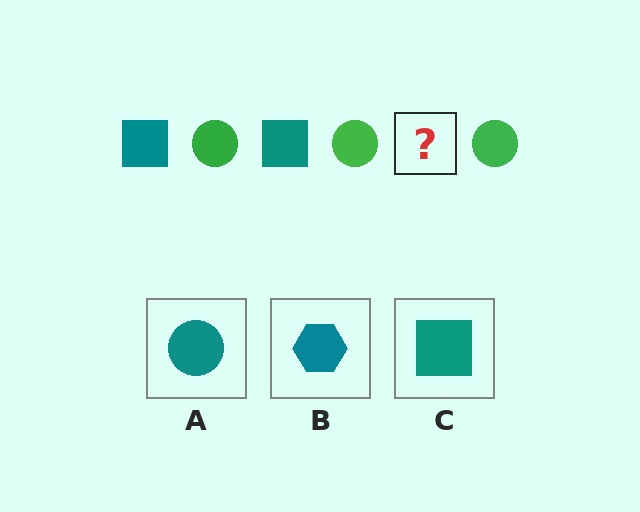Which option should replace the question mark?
Option C.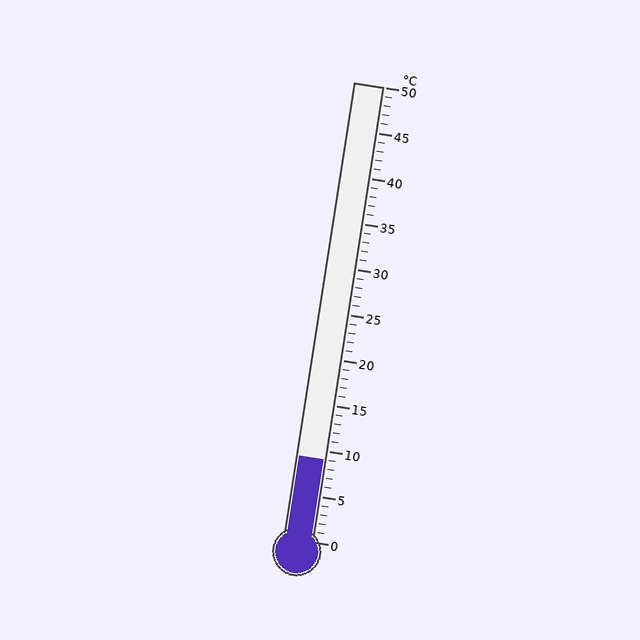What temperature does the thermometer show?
The thermometer shows approximately 9°C.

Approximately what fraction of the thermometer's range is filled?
The thermometer is filled to approximately 20% of its range.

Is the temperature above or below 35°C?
The temperature is below 35°C.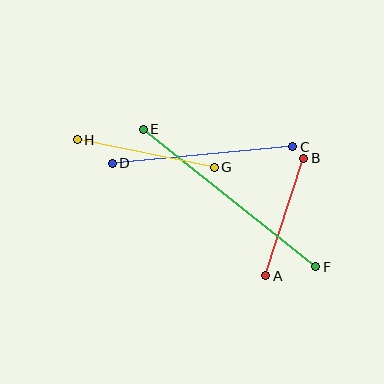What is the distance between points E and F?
The distance is approximately 221 pixels.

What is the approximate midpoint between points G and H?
The midpoint is at approximately (146, 153) pixels.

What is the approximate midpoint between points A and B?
The midpoint is at approximately (285, 217) pixels.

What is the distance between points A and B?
The distance is approximately 124 pixels.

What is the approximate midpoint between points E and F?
The midpoint is at approximately (230, 198) pixels.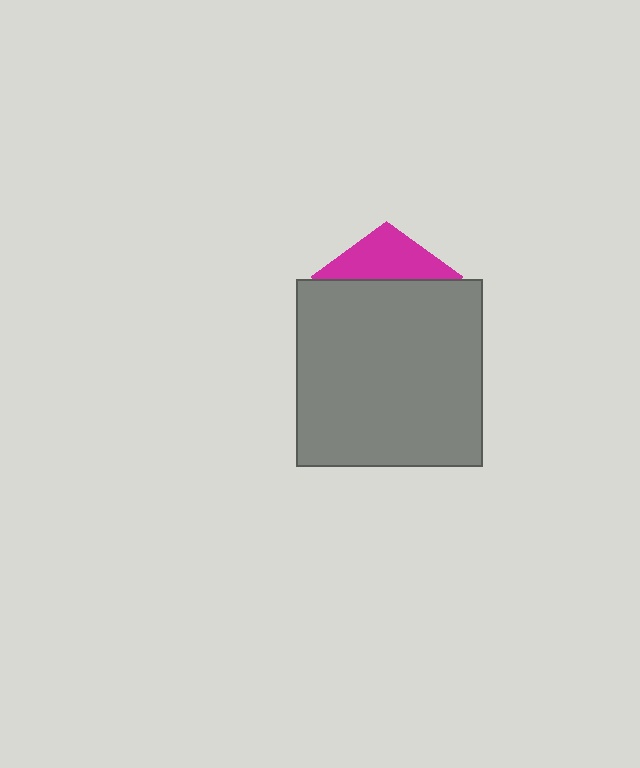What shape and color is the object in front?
The object in front is a gray square.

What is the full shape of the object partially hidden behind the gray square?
The partially hidden object is a magenta pentagon.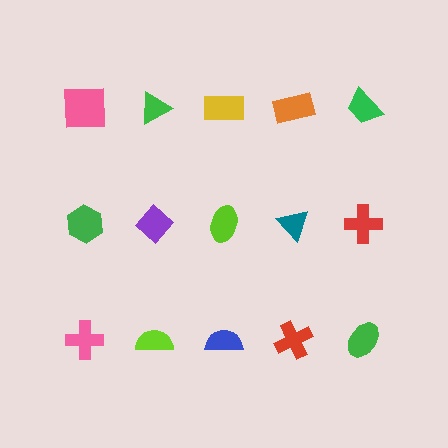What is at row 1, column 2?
A green triangle.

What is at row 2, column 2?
A purple diamond.